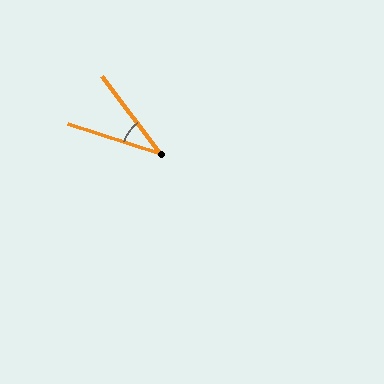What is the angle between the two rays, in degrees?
Approximately 35 degrees.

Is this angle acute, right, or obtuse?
It is acute.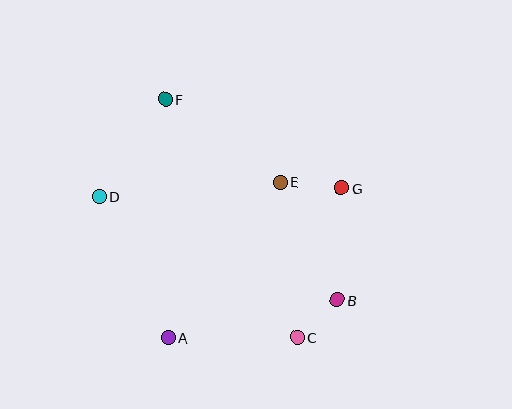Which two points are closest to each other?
Points B and C are closest to each other.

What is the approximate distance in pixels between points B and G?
The distance between B and G is approximately 112 pixels.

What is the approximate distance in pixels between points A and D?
The distance between A and D is approximately 157 pixels.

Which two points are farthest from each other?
Points C and F are farthest from each other.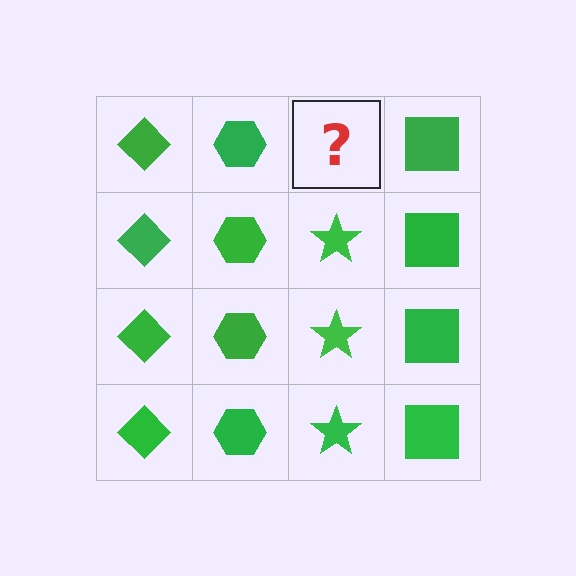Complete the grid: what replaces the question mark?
The question mark should be replaced with a green star.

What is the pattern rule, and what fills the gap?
The rule is that each column has a consistent shape. The gap should be filled with a green star.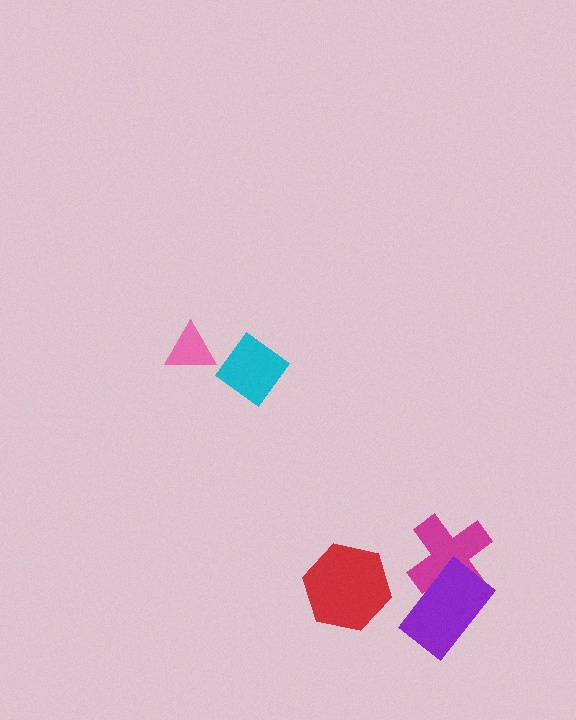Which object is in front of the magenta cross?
The purple rectangle is in front of the magenta cross.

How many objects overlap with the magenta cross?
1 object overlaps with the magenta cross.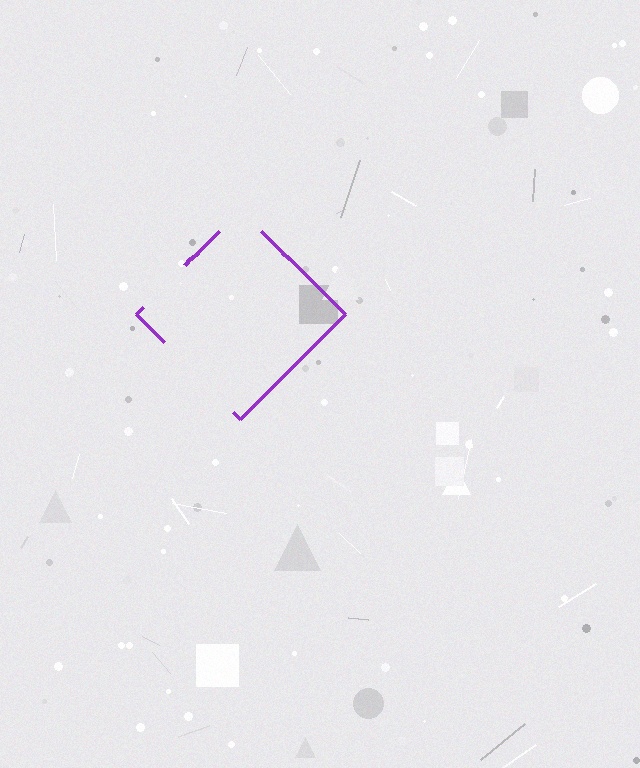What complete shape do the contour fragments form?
The contour fragments form a diamond.